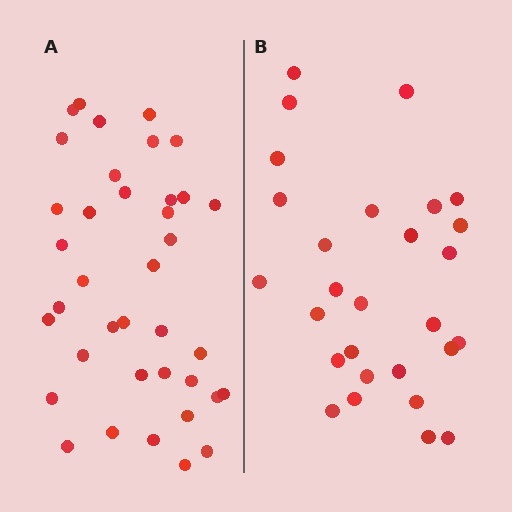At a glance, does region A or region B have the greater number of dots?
Region A (the left region) has more dots.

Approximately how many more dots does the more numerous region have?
Region A has roughly 10 or so more dots than region B.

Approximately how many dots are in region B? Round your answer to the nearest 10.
About 30 dots. (The exact count is 28, which rounds to 30.)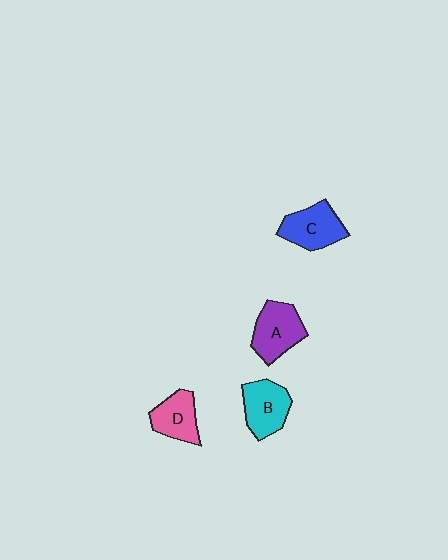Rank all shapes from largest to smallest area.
From largest to smallest: A (purple), C (blue), B (cyan), D (pink).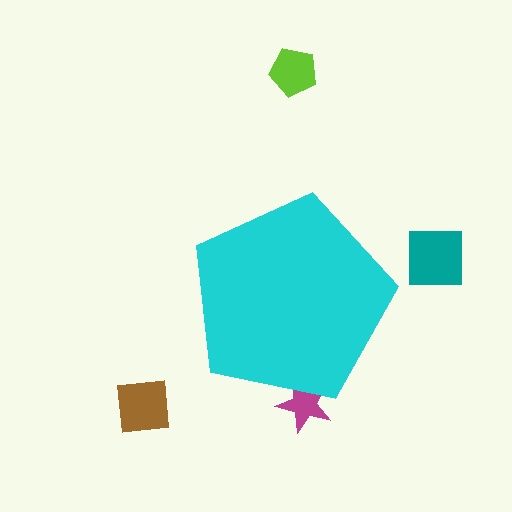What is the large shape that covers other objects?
A cyan pentagon.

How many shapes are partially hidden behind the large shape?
1 shape is partially hidden.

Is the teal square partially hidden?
No, the teal square is fully visible.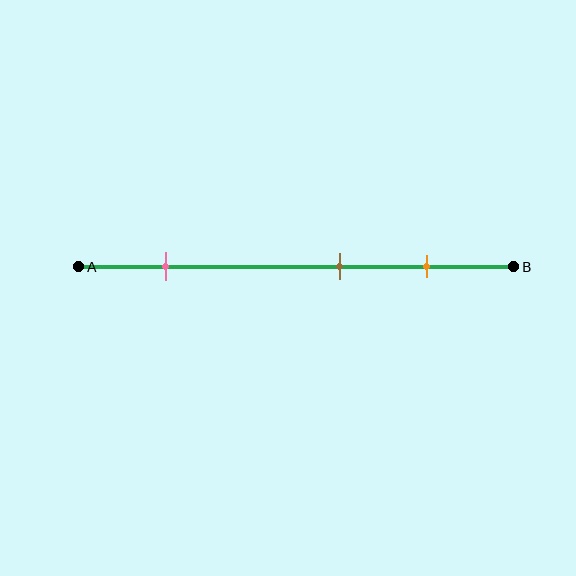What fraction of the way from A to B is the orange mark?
The orange mark is approximately 80% (0.8) of the way from A to B.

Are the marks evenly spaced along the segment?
No, the marks are not evenly spaced.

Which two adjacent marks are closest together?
The brown and orange marks are the closest adjacent pair.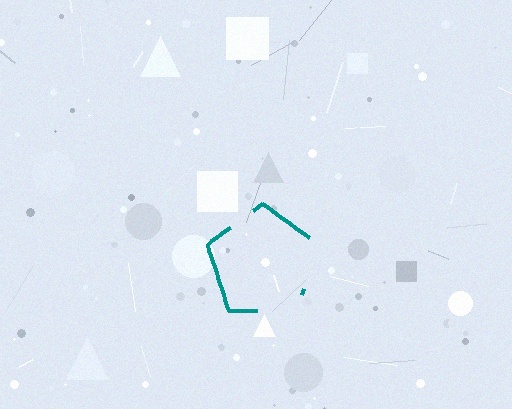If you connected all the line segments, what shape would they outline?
They would outline a pentagon.